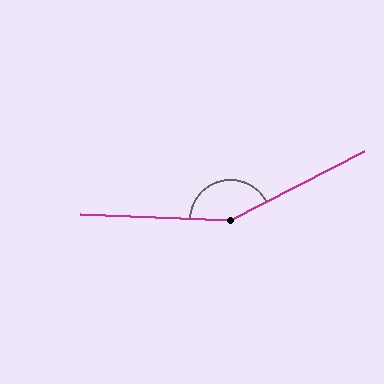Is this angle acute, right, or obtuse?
It is obtuse.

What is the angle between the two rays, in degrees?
Approximately 151 degrees.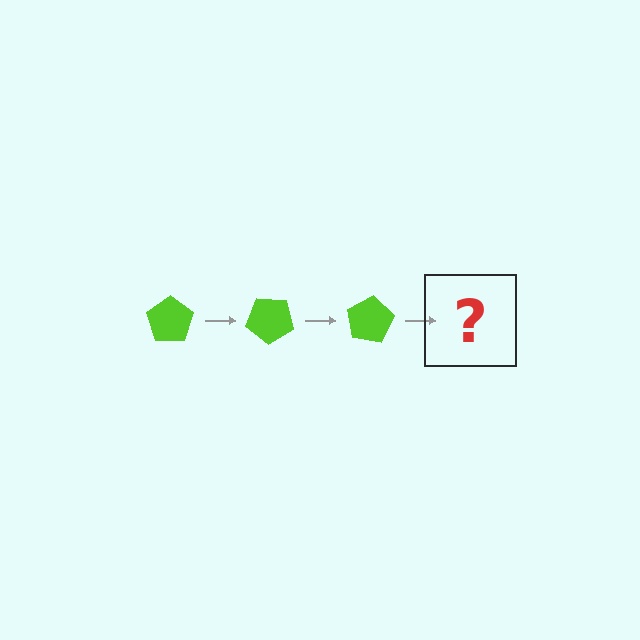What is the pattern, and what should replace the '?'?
The pattern is that the pentagon rotates 40 degrees each step. The '?' should be a lime pentagon rotated 120 degrees.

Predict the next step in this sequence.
The next step is a lime pentagon rotated 120 degrees.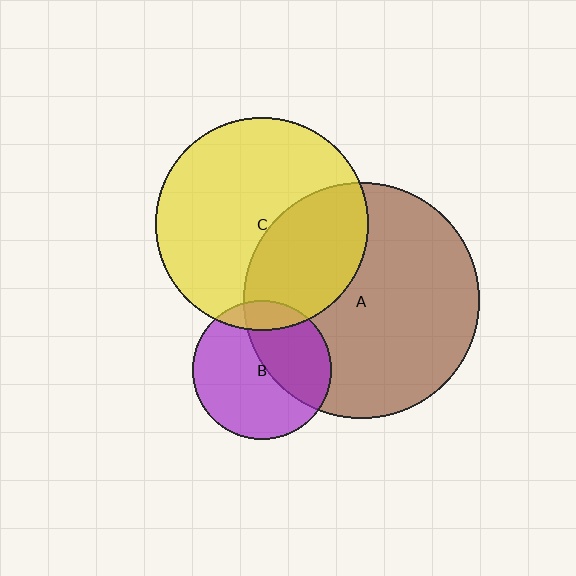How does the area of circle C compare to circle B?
Approximately 2.3 times.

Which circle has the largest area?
Circle A (brown).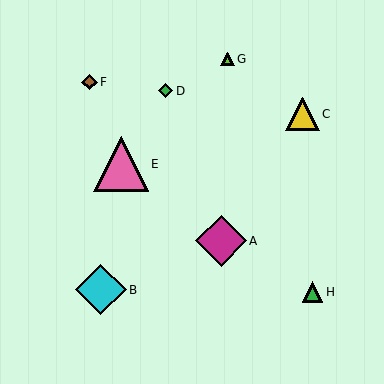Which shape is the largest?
The pink triangle (labeled E) is the largest.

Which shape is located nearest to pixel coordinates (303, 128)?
The yellow triangle (labeled C) at (302, 114) is nearest to that location.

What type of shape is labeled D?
Shape D is a green diamond.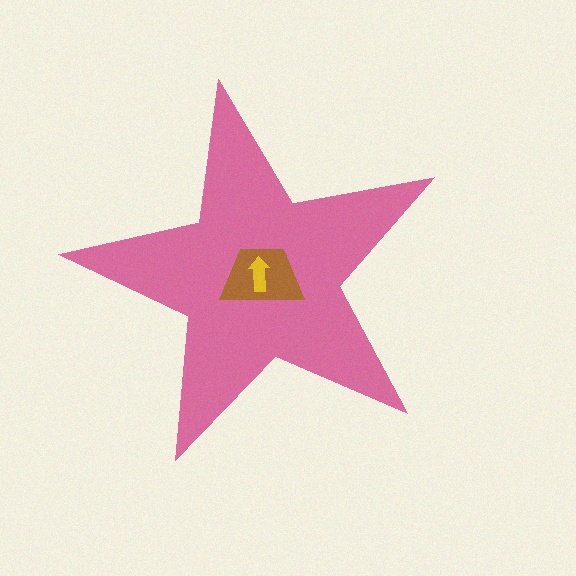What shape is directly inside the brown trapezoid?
The yellow arrow.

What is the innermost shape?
The yellow arrow.